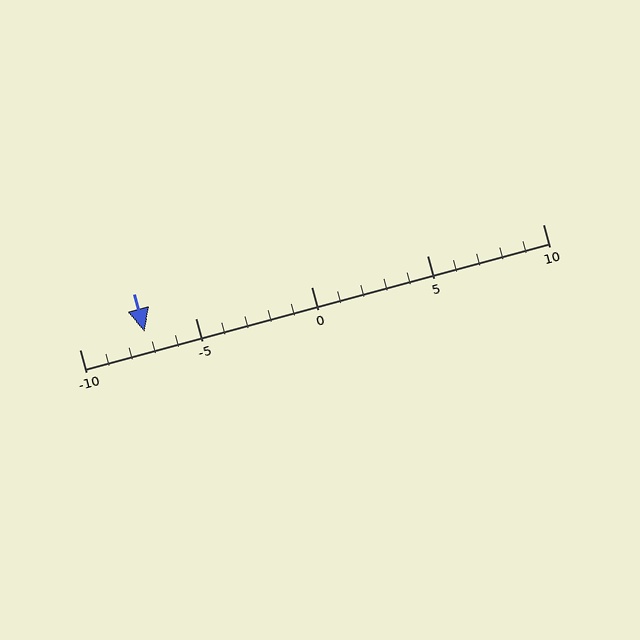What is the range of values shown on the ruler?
The ruler shows values from -10 to 10.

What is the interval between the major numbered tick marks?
The major tick marks are spaced 5 units apart.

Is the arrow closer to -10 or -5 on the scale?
The arrow is closer to -5.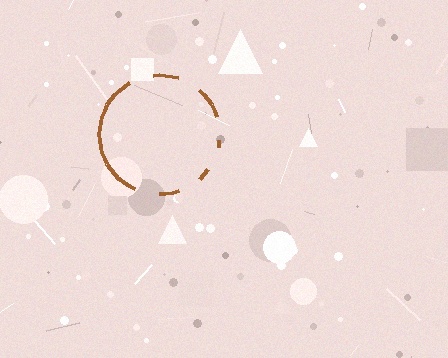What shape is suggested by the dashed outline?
The dashed outline suggests a circle.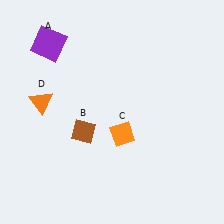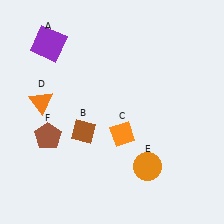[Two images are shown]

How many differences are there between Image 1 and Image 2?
There are 2 differences between the two images.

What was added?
An orange circle (E), a brown pentagon (F) were added in Image 2.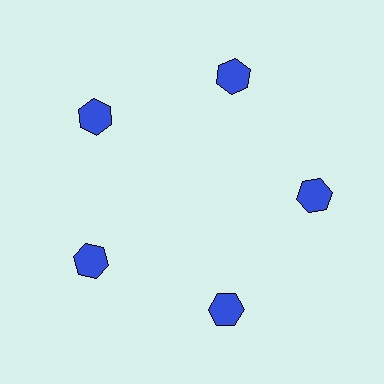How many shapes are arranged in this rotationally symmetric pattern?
There are 5 shapes, arranged in 5 groups of 1.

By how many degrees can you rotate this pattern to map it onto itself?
The pattern maps onto itself every 72 degrees of rotation.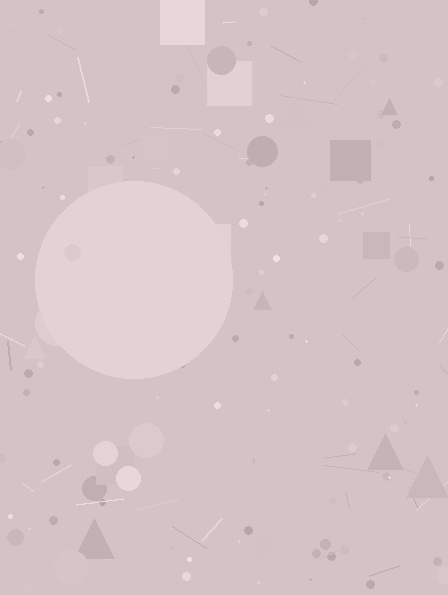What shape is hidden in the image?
A circle is hidden in the image.